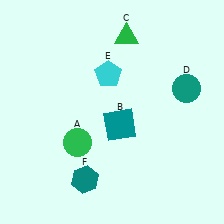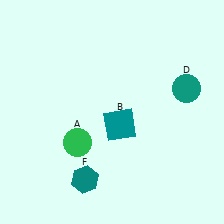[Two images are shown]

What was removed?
The green triangle (C), the cyan pentagon (E) were removed in Image 2.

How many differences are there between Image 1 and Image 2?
There are 2 differences between the two images.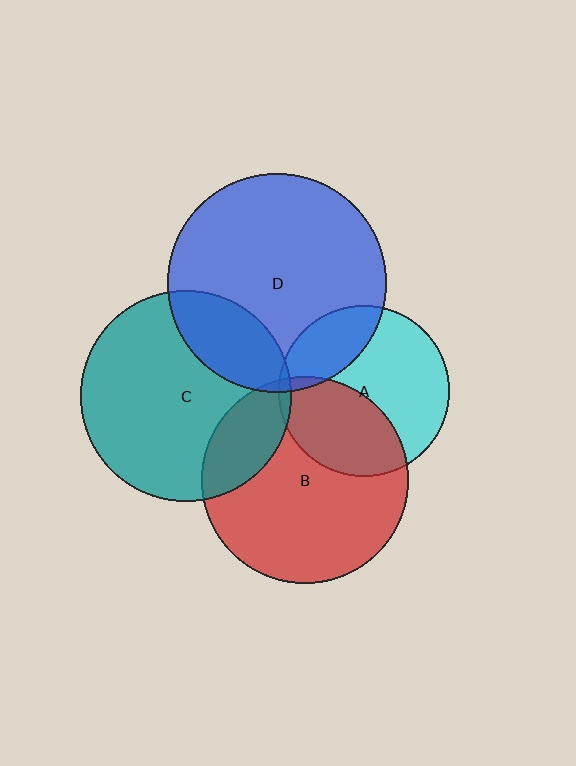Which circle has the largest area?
Circle D (blue).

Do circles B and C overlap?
Yes.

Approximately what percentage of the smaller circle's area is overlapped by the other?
Approximately 20%.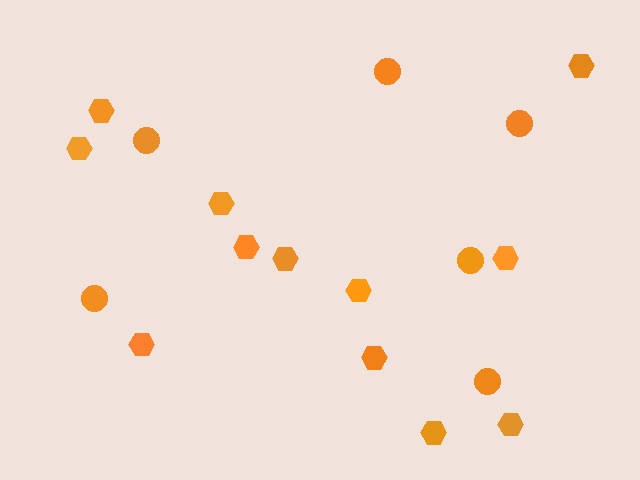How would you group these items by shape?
There are 2 groups: one group of circles (6) and one group of hexagons (12).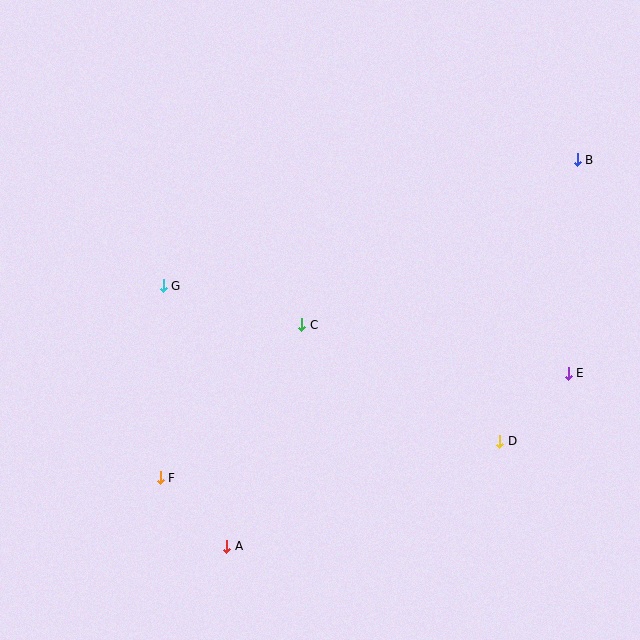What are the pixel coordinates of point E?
Point E is at (568, 373).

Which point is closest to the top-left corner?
Point G is closest to the top-left corner.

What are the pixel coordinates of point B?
Point B is at (577, 160).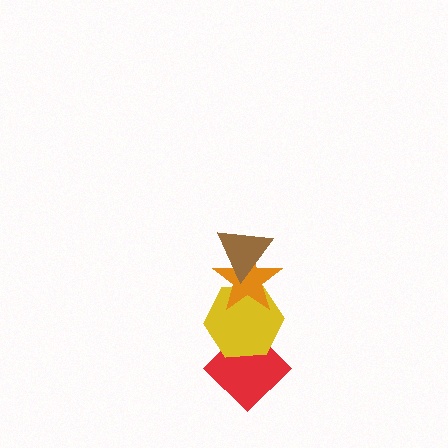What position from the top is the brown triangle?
The brown triangle is 1st from the top.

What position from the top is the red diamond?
The red diamond is 4th from the top.